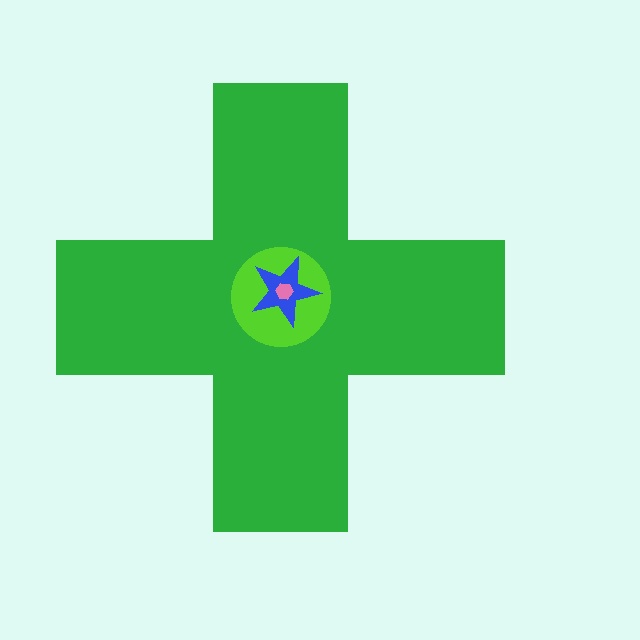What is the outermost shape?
The green cross.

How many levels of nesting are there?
4.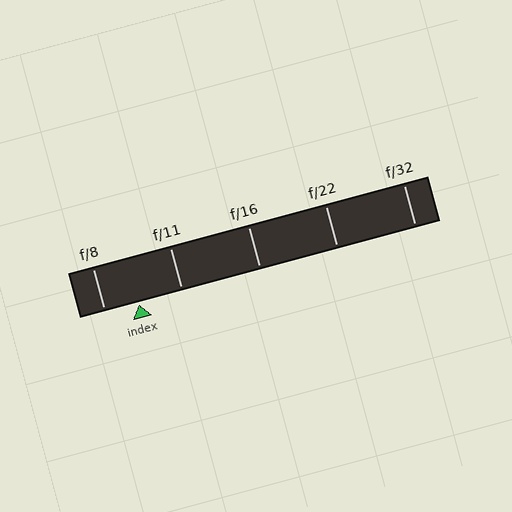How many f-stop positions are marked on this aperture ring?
There are 5 f-stop positions marked.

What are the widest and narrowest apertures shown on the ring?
The widest aperture shown is f/8 and the narrowest is f/32.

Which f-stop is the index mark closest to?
The index mark is closest to f/8.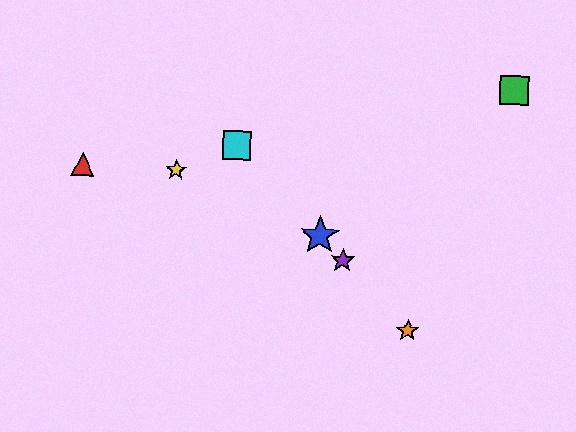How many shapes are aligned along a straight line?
4 shapes (the blue star, the purple star, the orange star, the cyan square) are aligned along a straight line.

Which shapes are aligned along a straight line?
The blue star, the purple star, the orange star, the cyan square are aligned along a straight line.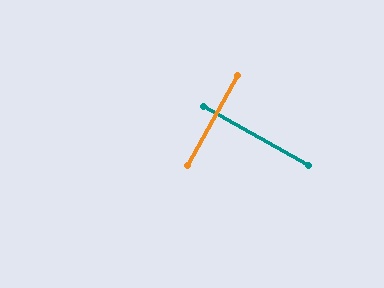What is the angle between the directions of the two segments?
Approximately 90 degrees.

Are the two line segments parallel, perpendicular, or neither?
Perpendicular — they meet at approximately 90°.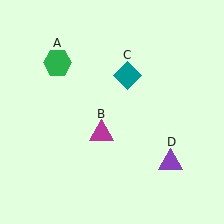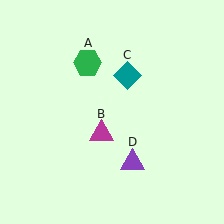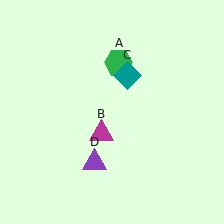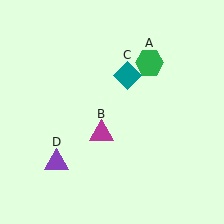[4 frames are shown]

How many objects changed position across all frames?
2 objects changed position: green hexagon (object A), purple triangle (object D).